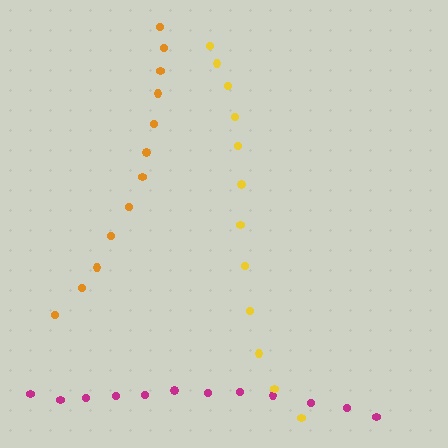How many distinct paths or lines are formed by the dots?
There are 3 distinct paths.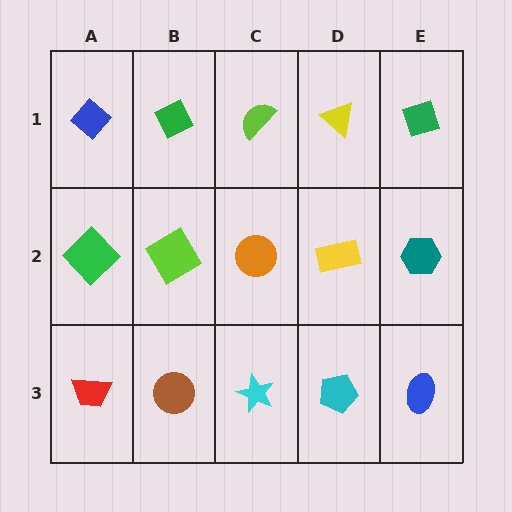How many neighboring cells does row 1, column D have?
3.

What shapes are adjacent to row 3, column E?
A teal hexagon (row 2, column E), a cyan pentagon (row 3, column D).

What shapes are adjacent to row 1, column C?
An orange circle (row 2, column C), a green diamond (row 1, column B), a yellow triangle (row 1, column D).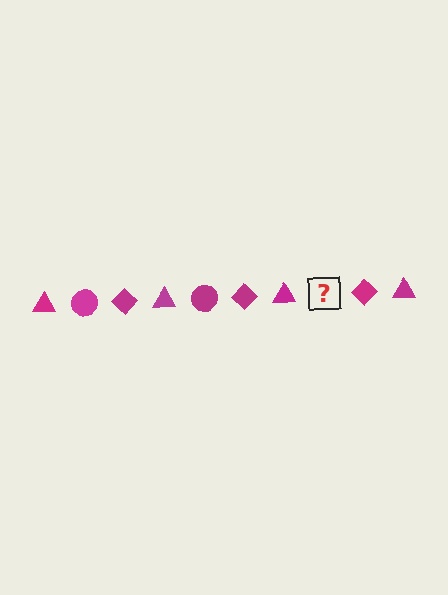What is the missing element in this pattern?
The missing element is a magenta circle.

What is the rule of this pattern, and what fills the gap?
The rule is that the pattern cycles through triangle, circle, diamond shapes in magenta. The gap should be filled with a magenta circle.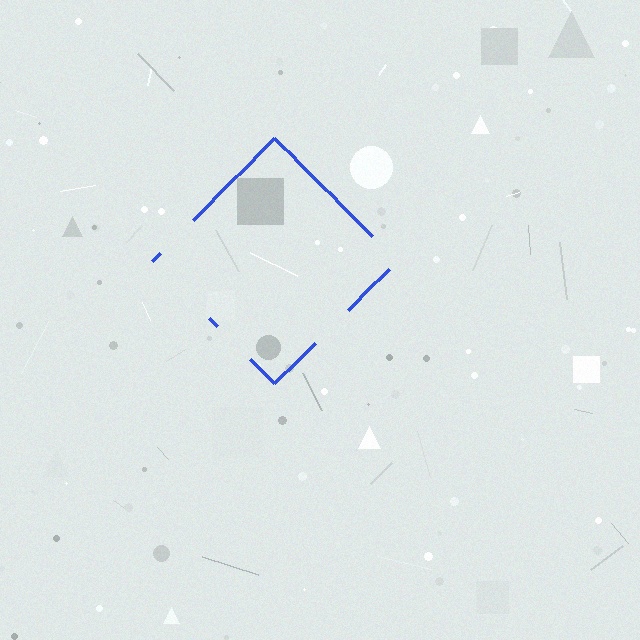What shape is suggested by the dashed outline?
The dashed outline suggests a diamond.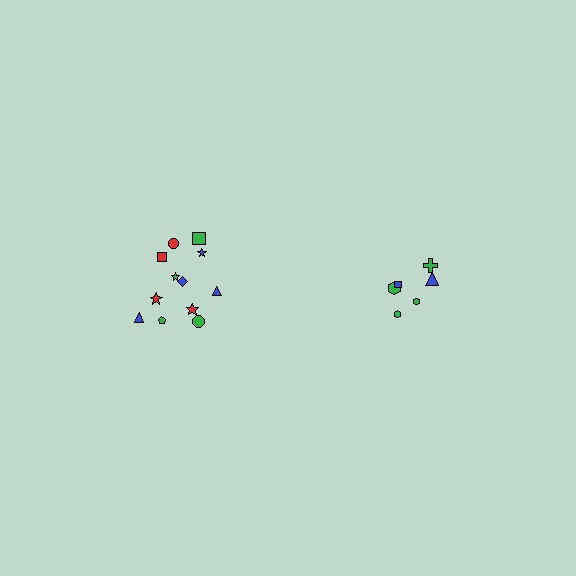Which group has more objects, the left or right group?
The left group.